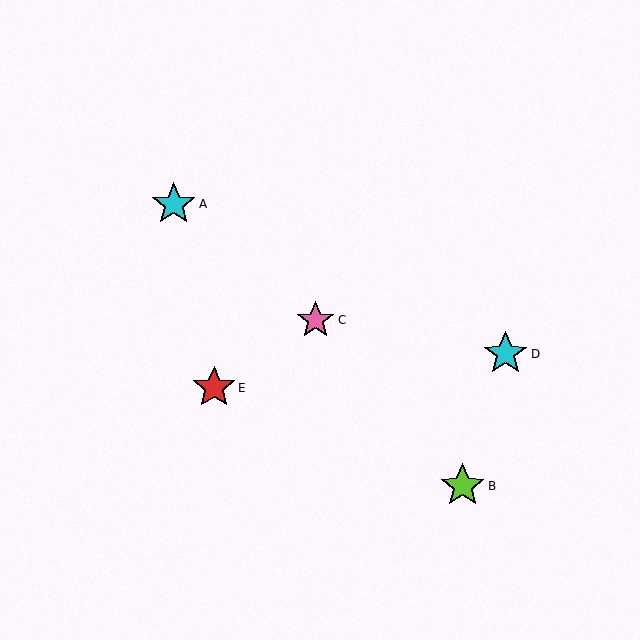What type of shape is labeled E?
Shape E is a red star.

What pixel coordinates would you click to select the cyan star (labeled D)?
Click at (506, 354) to select the cyan star D.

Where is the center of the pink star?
The center of the pink star is at (316, 320).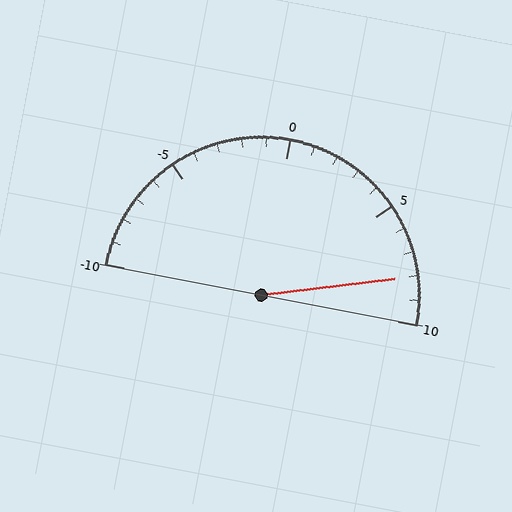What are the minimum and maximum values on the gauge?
The gauge ranges from -10 to 10.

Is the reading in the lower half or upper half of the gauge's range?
The reading is in the upper half of the range (-10 to 10).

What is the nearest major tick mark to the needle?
The nearest major tick mark is 10.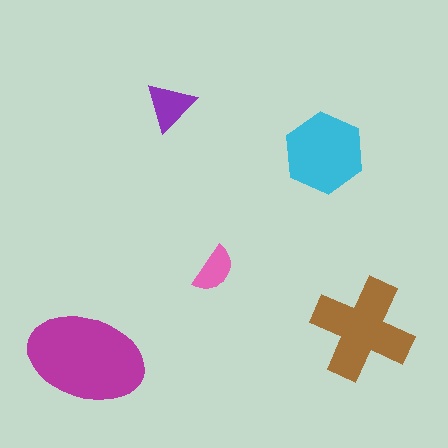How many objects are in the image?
There are 5 objects in the image.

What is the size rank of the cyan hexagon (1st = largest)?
3rd.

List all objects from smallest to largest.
The pink semicircle, the purple triangle, the cyan hexagon, the brown cross, the magenta ellipse.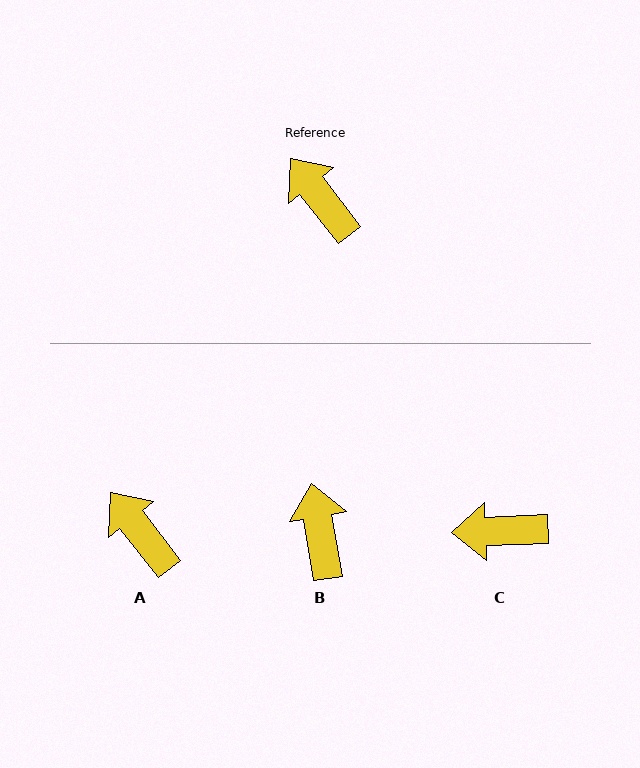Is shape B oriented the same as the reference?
No, it is off by about 28 degrees.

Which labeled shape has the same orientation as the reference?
A.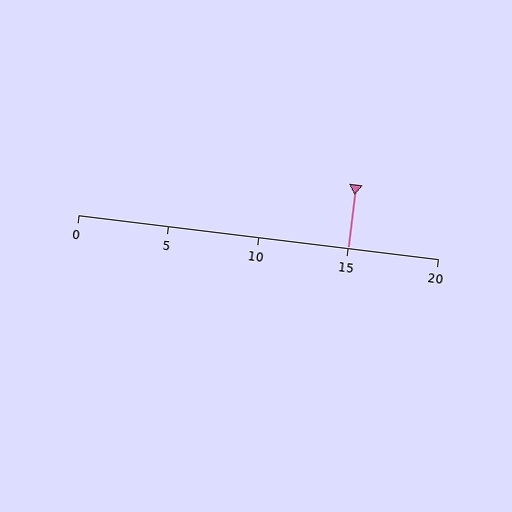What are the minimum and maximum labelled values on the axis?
The axis runs from 0 to 20.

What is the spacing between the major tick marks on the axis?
The major ticks are spaced 5 apart.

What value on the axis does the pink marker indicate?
The marker indicates approximately 15.